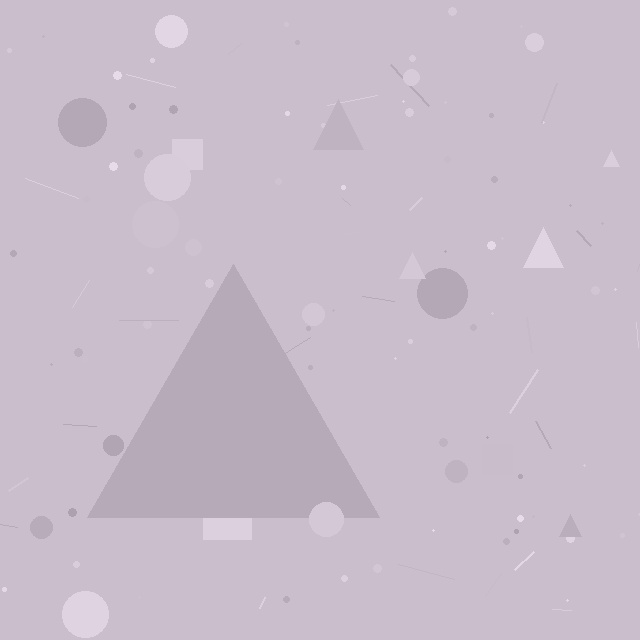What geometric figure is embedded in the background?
A triangle is embedded in the background.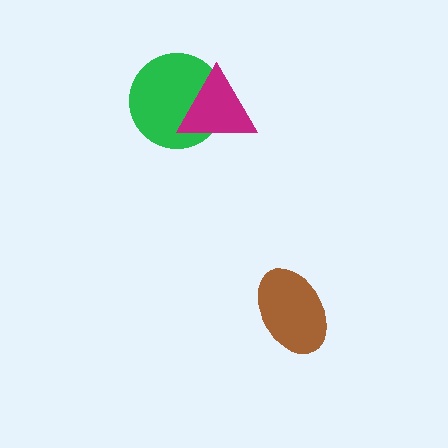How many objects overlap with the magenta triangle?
1 object overlaps with the magenta triangle.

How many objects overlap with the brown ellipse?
0 objects overlap with the brown ellipse.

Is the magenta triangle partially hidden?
No, no other shape covers it.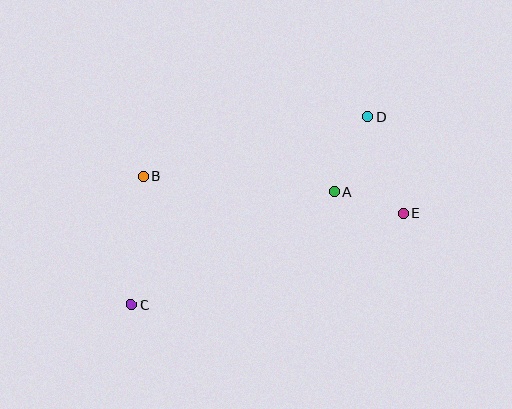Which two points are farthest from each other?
Points C and D are farthest from each other.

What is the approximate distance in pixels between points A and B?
The distance between A and B is approximately 191 pixels.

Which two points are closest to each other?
Points A and E are closest to each other.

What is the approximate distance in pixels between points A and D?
The distance between A and D is approximately 81 pixels.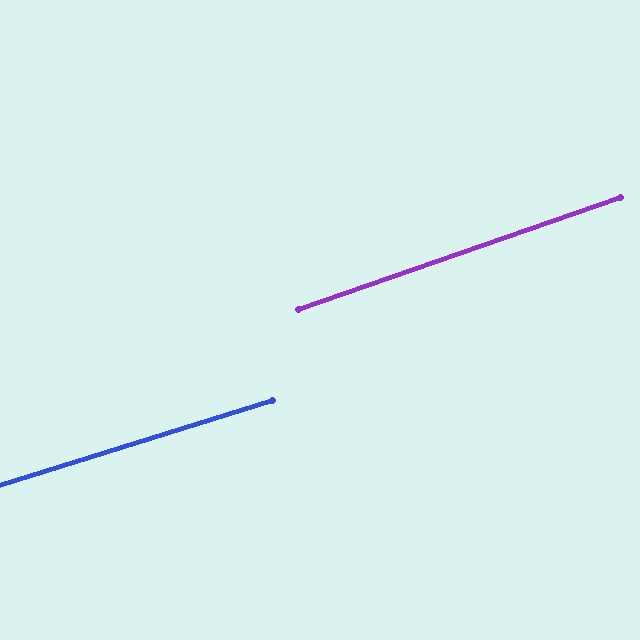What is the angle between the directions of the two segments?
Approximately 2 degrees.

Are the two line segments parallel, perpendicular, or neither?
Parallel — their directions differ by only 2.0°.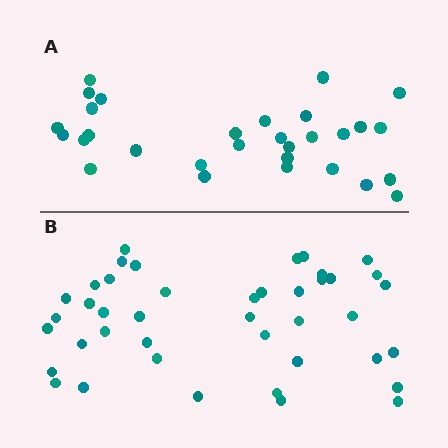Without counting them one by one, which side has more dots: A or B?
Region B (the bottom region) has more dots.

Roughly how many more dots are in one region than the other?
Region B has roughly 12 or so more dots than region A.